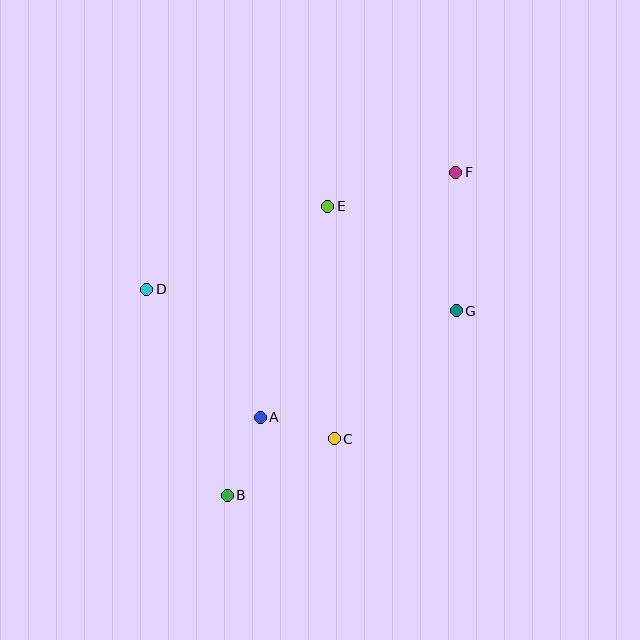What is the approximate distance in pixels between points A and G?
The distance between A and G is approximately 223 pixels.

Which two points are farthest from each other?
Points B and F are farthest from each other.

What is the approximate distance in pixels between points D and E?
The distance between D and E is approximately 199 pixels.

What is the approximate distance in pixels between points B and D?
The distance between B and D is approximately 221 pixels.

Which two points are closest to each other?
Points A and C are closest to each other.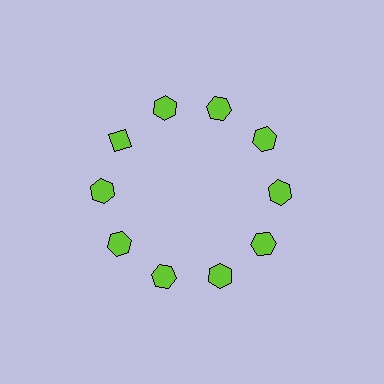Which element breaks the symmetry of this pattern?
The lime diamond at roughly the 10 o'clock position breaks the symmetry. All other shapes are lime hexagons.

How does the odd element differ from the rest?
It has a different shape: diamond instead of hexagon.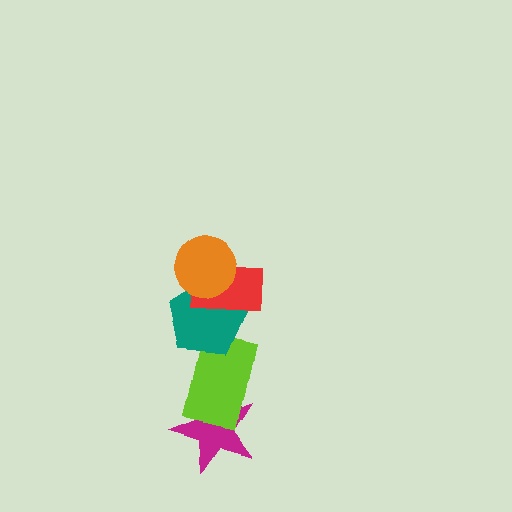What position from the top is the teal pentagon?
The teal pentagon is 3rd from the top.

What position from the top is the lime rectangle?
The lime rectangle is 4th from the top.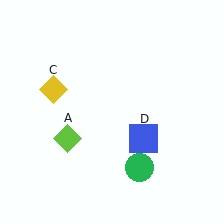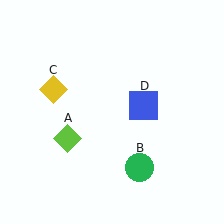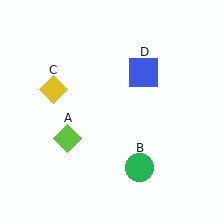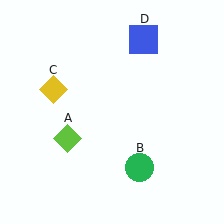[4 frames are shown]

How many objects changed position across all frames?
1 object changed position: blue square (object D).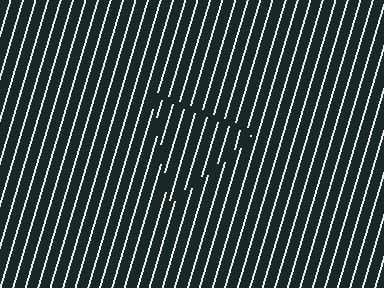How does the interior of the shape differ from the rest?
The interior of the shape contains the same grating, shifted by half a period — the contour is defined by the phase discontinuity where line-ends from the inner and outer gratings abut.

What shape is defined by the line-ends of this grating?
An illusory triangle. The interior of the shape contains the same grating, shifted by half a period — the contour is defined by the phase discontinuity where line-ends from the inner and outer gratings abut.